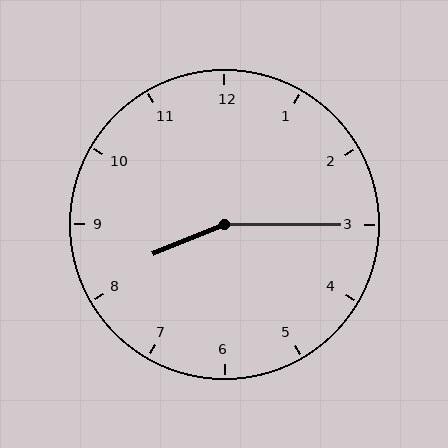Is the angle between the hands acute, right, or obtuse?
It is obtuse.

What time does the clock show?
8:15.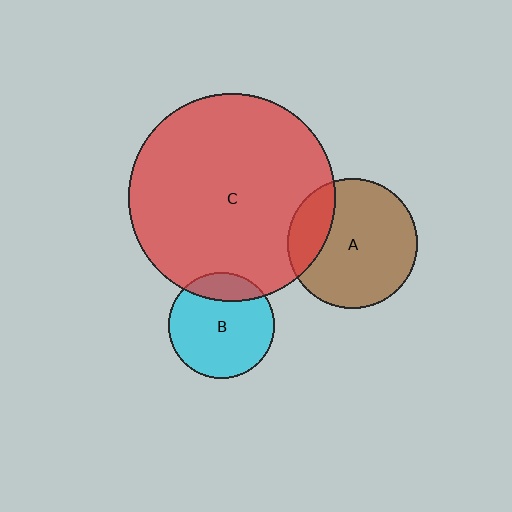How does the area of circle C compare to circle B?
Approximately 3.9 times.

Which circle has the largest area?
Circle C (red).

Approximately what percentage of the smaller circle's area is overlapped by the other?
Approximately 20%.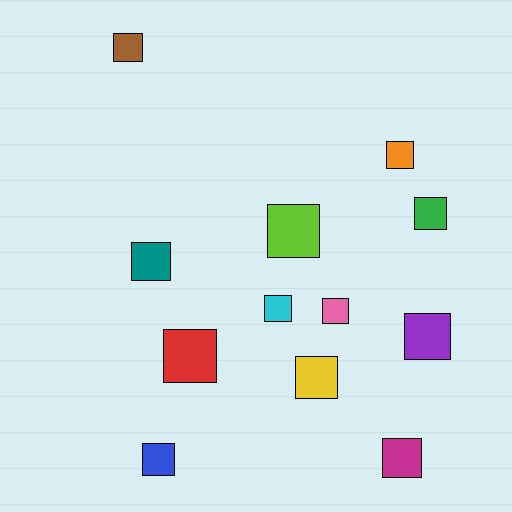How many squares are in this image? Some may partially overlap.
There are 12 squares.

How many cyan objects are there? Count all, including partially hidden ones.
There is 1 cyan object.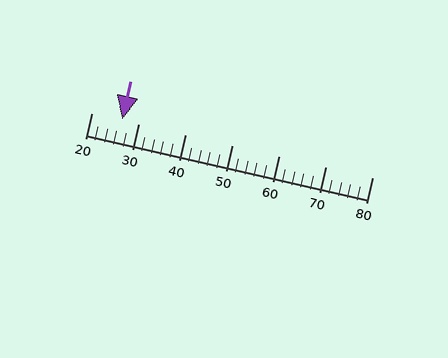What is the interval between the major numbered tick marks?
The major tick marks are spaced 10 units apart.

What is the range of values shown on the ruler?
The ruler shows values from 20 to 80.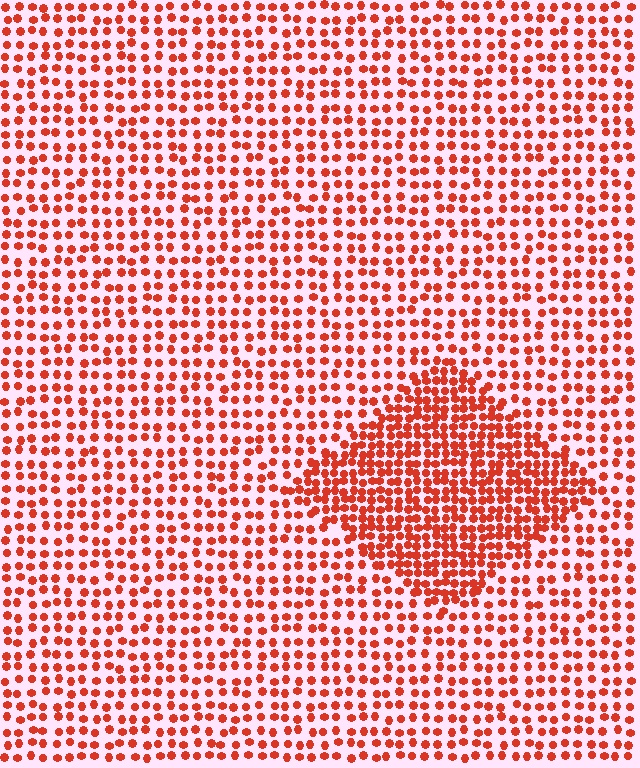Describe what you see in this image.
The image contains small red elements arranged at two different densities. A diamond-shaped region is visible where the elements are more densely packed than the surrounding area.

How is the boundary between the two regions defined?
The boundary is defined by a change in element density (approximately 1.9x ratio). All elements are the same color, size, and shape.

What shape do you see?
I see a diamond.